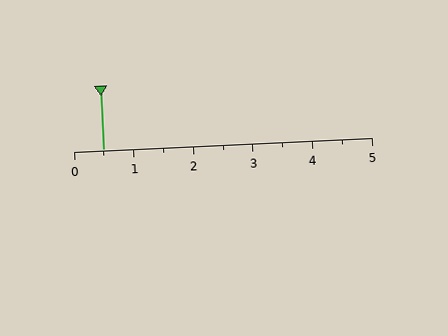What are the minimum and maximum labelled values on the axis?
The axis runs from 0 to 5.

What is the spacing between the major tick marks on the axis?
The major ticks are spaced 1 apart.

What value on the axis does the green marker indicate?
The marker indicates approximately 0.5.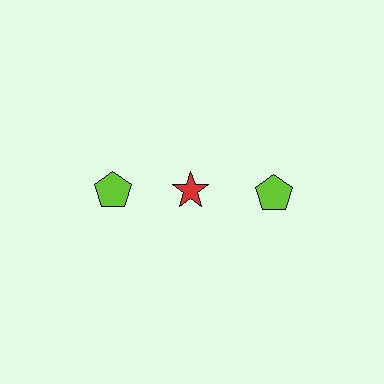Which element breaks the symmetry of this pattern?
The red star in the top row, second from left column breaks the symmetry. All other shapes are lime pentagons.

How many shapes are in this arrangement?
There are 3 shapes arranged in a grid pattern.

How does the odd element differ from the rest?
It differs in both color (red instead of lime) and shape (star instead of pentagon).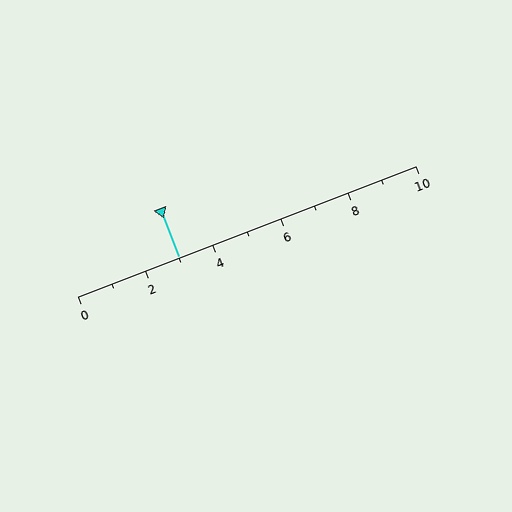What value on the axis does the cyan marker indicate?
The marker indicates approximately 3.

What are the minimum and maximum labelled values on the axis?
The axis runs from 0 to 10.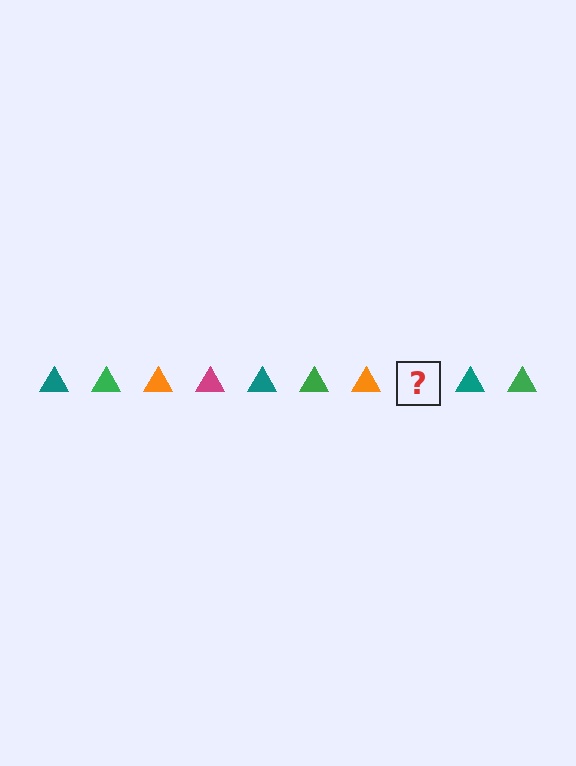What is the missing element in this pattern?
The missing element is a magenta triangle.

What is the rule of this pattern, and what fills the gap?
The rule is that the pattern cycles through teal, green, orange, magenta triangles. The gap should be filled with a magenta triangle.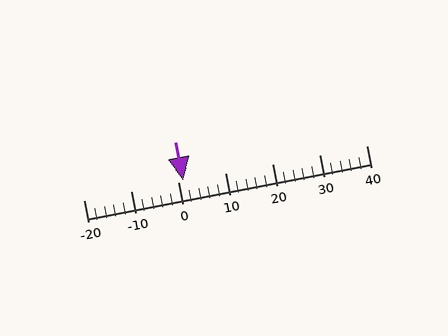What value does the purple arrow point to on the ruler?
The purple arrow points to approximately 1.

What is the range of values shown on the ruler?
The ruler shows values from -20 to 40.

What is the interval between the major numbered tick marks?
The major tick marks are spaced 10 units apart.